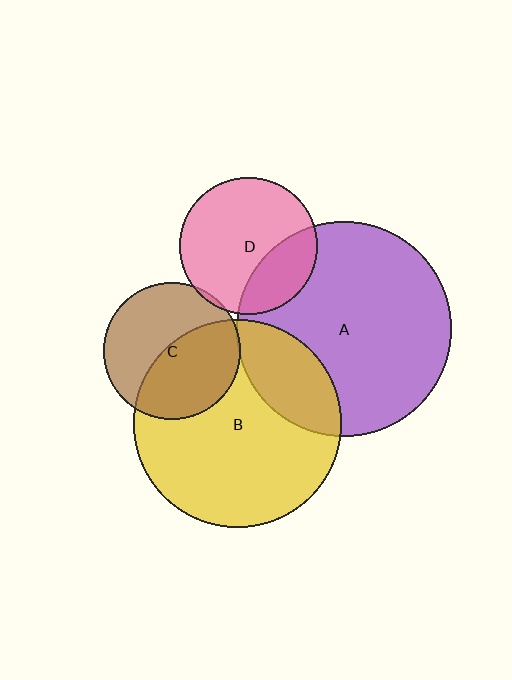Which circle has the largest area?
Circle A (purple).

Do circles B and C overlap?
Yes.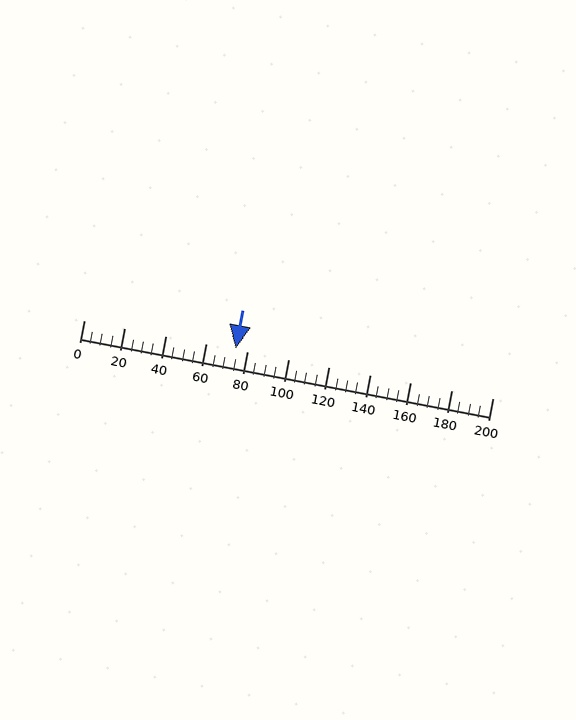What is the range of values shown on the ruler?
The ruler shows values from 0 to 200.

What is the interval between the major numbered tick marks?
The major tick marks are spaced 20 units apart.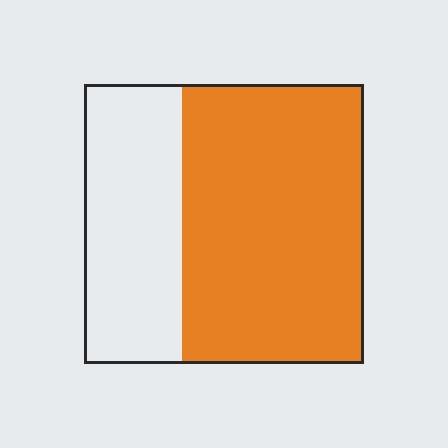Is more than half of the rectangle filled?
Yes.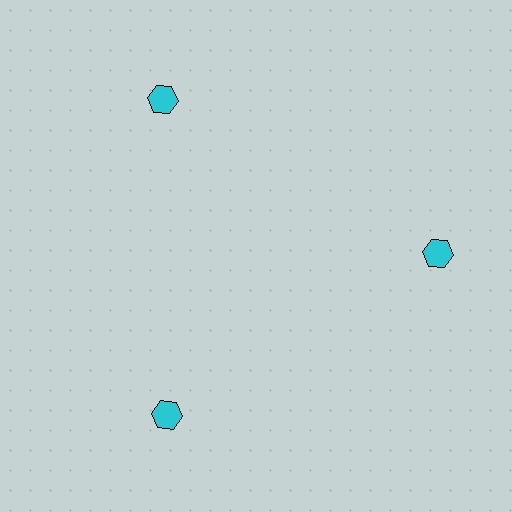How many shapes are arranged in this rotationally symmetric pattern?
There are 3 shapes, arranged in 3 groups of 1.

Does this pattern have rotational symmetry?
Yes, this pattern has 3-fold rotational symmetry. It looks the same after rotating 120 degrees around the center.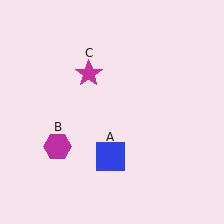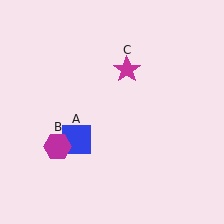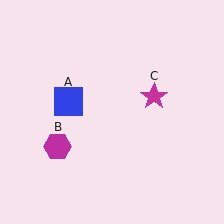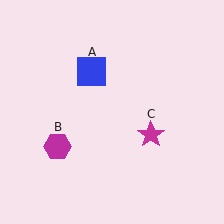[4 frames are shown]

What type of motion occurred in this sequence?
The blue square (object A), magenta star (object C) rotated clockwise around the center of the scene.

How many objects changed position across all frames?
2 objects changed position: blue square (object A), magenta star (object C).